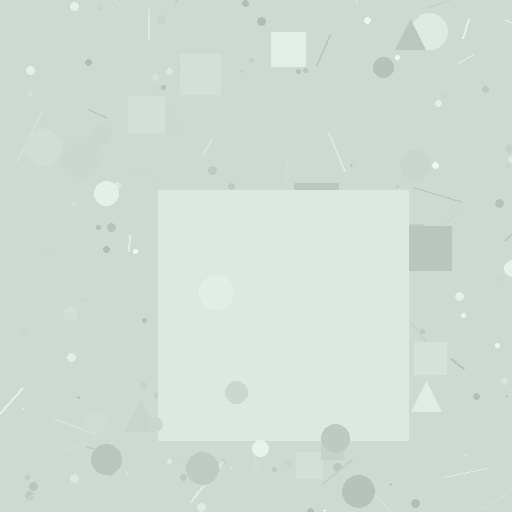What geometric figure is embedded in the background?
A square is embedded in the background.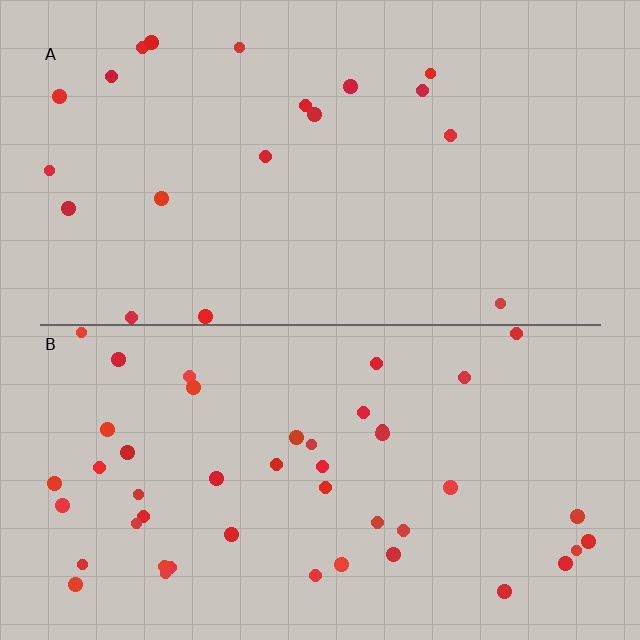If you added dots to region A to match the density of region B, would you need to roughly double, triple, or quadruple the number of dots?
Approximately double.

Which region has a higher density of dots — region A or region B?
B (the bottom).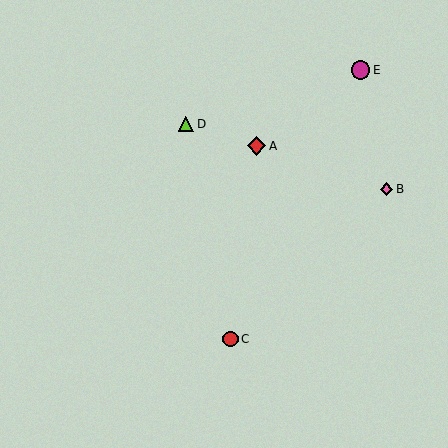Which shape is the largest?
The magenta circle (labeled E) is the largest.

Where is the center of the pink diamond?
The center of the pink diamond is at (387, 189).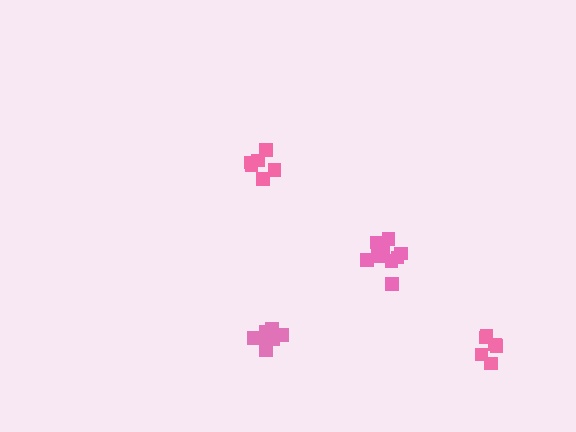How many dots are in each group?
Group 1: 6 dots, Group 2: 7 dots, Group 3: 10 dots, Group 4: 6 dots (29 total).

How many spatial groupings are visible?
There are 4 spatial groupings.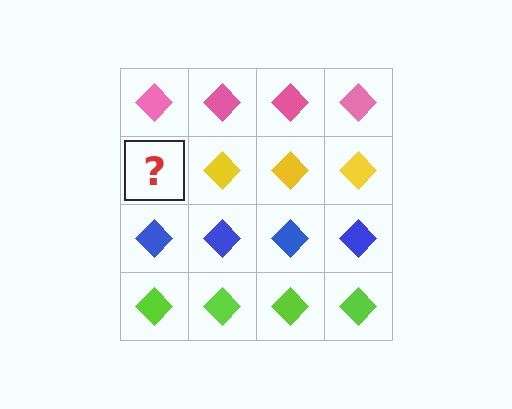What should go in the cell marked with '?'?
The missing cell should contain a yellow diamond.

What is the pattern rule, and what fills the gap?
The rule is that each row has a consistent color. The gap should be filled with a yellow diamond.